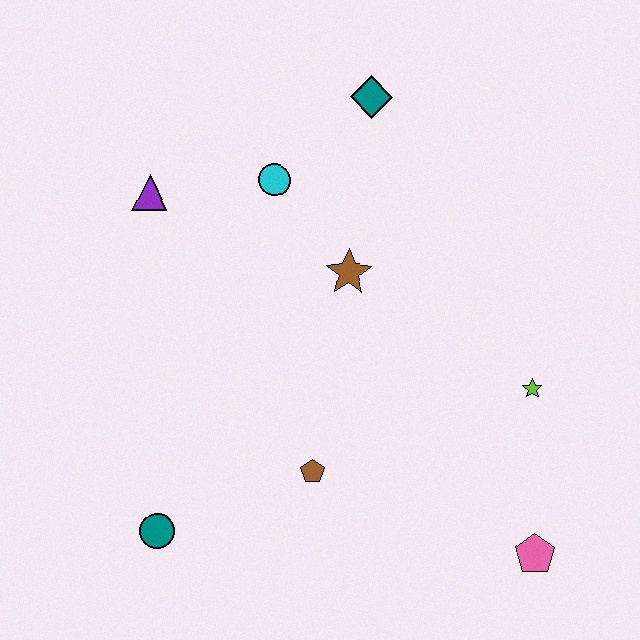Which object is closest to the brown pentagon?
The teal circle is closest to the brown pentagon.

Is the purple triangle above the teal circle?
Yes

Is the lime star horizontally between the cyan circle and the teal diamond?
No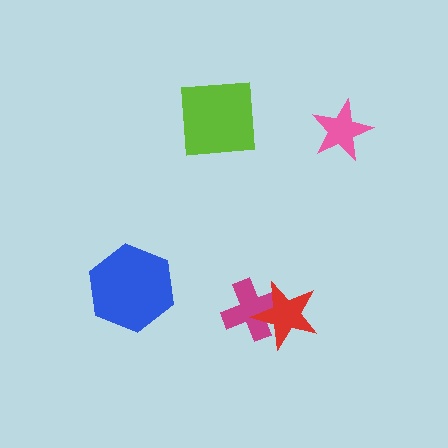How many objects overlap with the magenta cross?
1 object overlaps with the magenta cross.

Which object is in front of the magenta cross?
The red star is in front of the magenta cross.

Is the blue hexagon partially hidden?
No, no other shape covers it.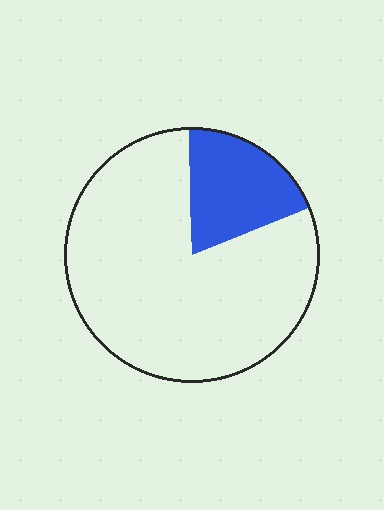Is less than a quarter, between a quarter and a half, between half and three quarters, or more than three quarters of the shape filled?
Less than a quarter.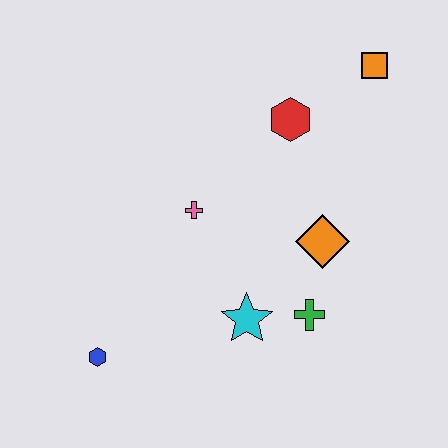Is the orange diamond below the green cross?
No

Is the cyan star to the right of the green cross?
No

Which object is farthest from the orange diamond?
The blue hexagon is farthest from the orange diamond.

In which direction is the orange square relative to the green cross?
The orange square is above the green cross.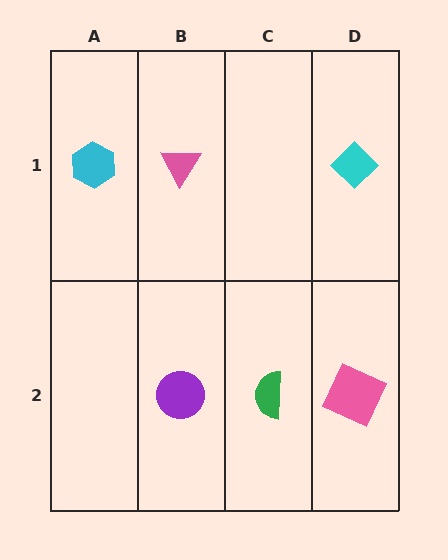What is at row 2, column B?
A purple circle.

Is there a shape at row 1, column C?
No, that cell is empty.